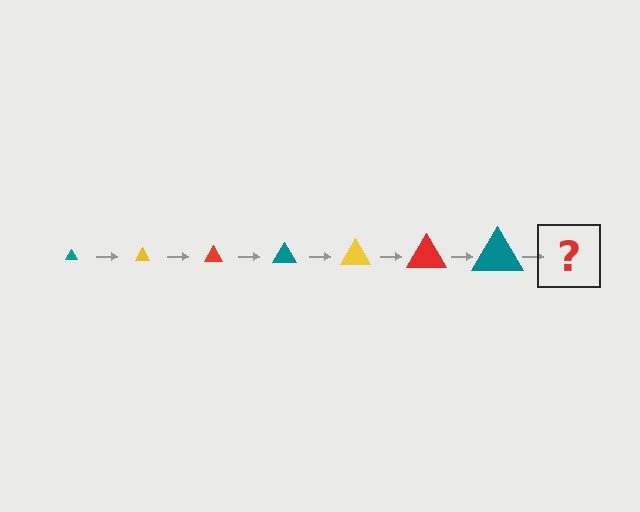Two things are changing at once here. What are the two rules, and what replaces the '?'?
The two rules are that the triangle grows larger each step and the color cycles through teal, yellow, and red. The '?' should be a yellow triangle, larger than the previous one.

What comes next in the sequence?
The next element should be a yellow triangle, larger than the previous one.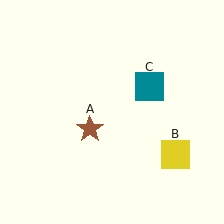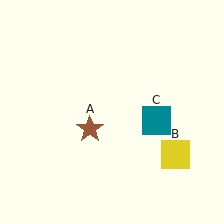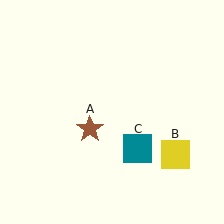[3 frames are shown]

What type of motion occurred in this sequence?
The teal square (object C) rotated clockwise around the center of the scene.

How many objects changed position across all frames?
1 object changed position: teal square (object C).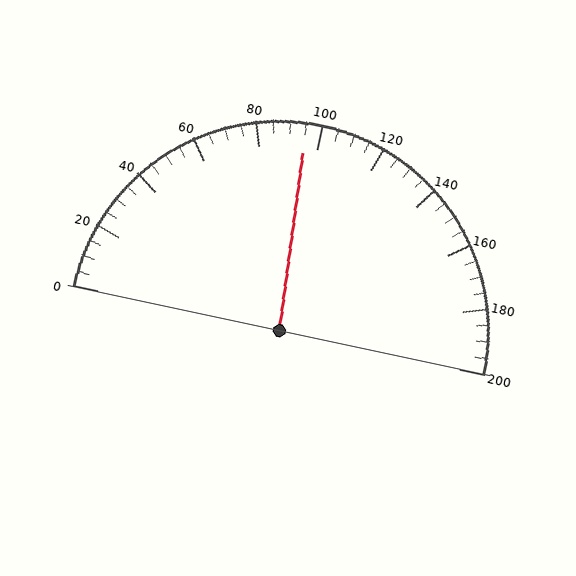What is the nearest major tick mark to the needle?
The nearest major tick mark is 100.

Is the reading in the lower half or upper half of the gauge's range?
The reading is in the lower half of the range (0 to 200).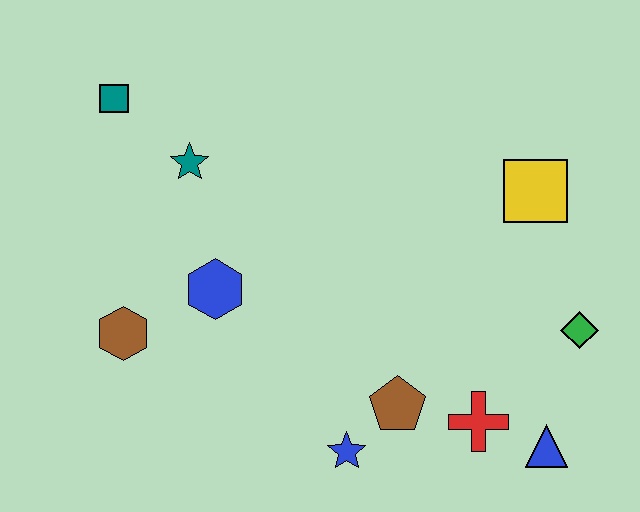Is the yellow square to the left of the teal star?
No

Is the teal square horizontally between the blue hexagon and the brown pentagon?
No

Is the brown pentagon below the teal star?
Yes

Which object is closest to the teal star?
The teal square is closest to the teal star.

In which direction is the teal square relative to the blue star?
The teal square is above the blue star.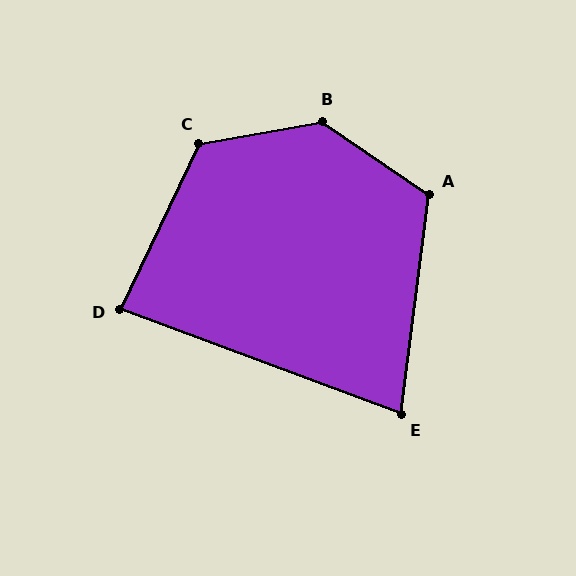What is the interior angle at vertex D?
Approximately 85 degrees (approximately right).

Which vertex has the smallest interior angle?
E, at approximately 77 degrees.